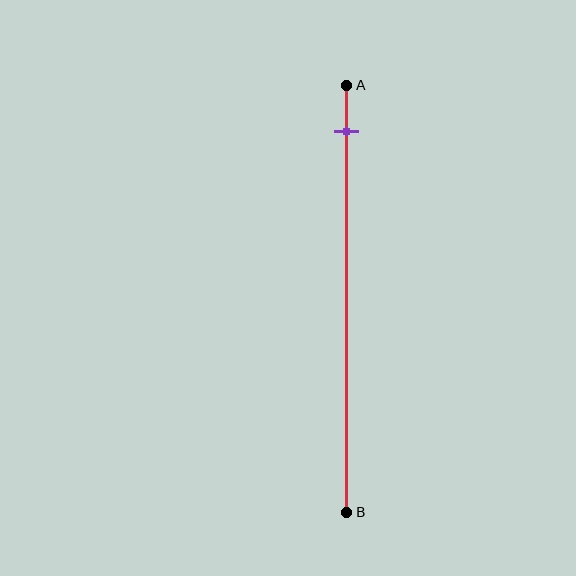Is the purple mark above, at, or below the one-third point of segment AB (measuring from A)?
The purple mark is above the one-third point of segment AB.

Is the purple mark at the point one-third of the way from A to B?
No, the mark is at about 10% from A, not at the 33% one-third point.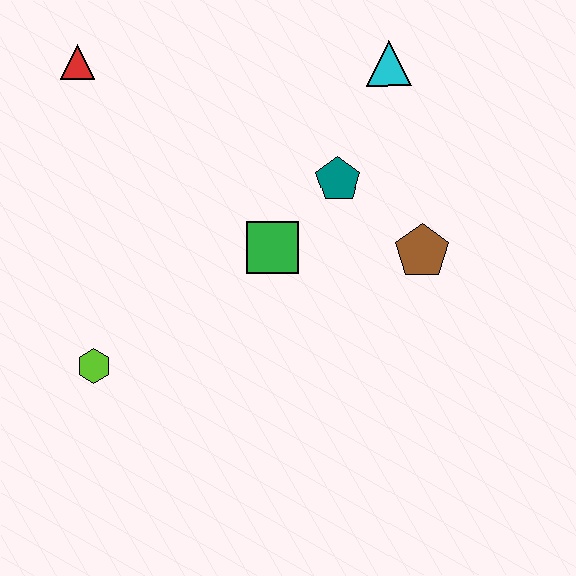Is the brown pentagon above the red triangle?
No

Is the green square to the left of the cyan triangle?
Yes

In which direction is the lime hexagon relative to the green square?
The lime hexagon is to the left of the green square.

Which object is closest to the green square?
The teal pentagon is closest to the green square.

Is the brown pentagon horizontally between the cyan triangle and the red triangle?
No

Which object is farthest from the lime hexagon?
The cyan triangle is farthest from the lime hexagon.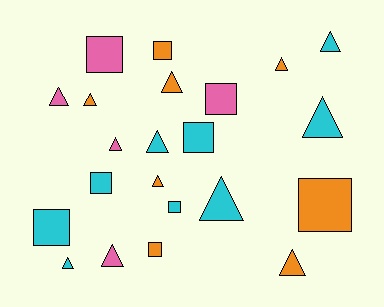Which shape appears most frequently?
Triangle, with 13 objects.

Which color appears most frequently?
Cyan, with 9 objects.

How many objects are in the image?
There are 22 objects.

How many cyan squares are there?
There are 4 cyan squares.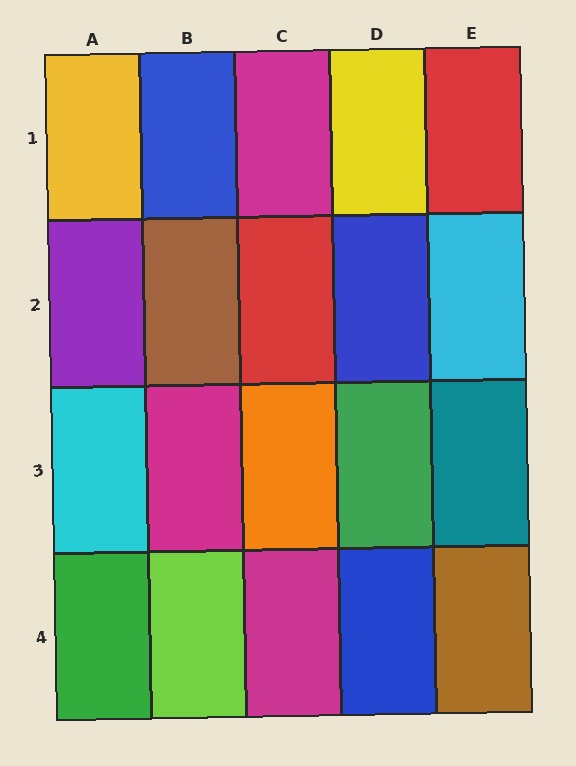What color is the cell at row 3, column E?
Teal.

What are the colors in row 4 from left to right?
Green, lime, magenta, blue, brown.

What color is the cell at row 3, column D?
Green.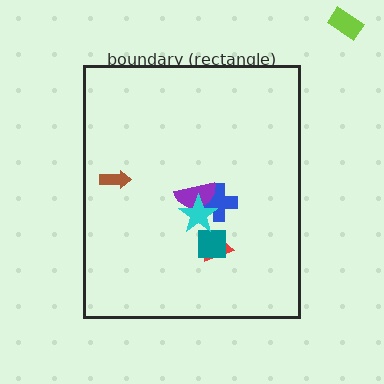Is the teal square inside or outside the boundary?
Inside.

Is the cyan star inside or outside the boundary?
Inside.